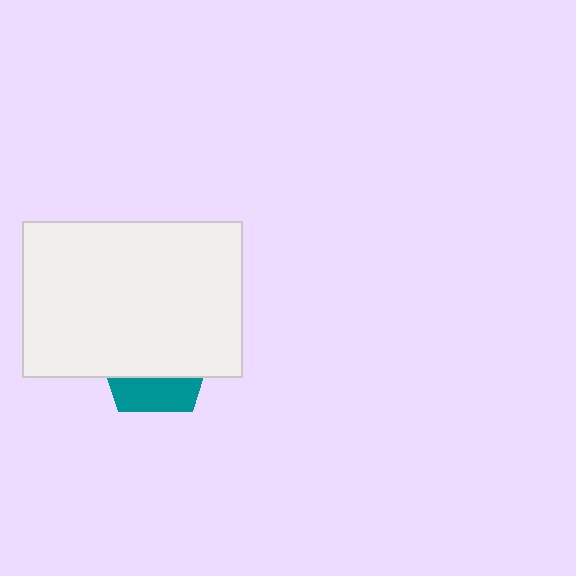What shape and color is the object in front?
The object in front is a white rectangle.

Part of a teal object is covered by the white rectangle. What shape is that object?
It is a pentagon.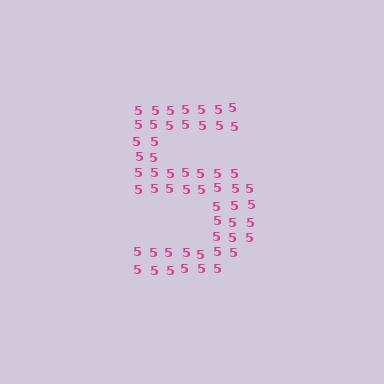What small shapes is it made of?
It is made of small digit 5's.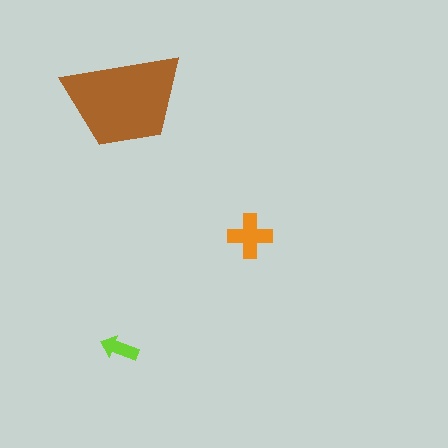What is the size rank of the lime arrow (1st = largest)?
3rd.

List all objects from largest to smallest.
The brown trapezoid, the orange cross, the lime arrow.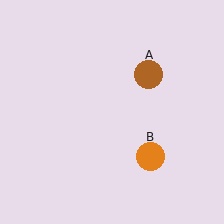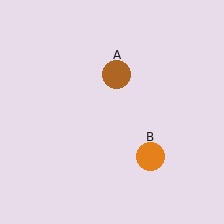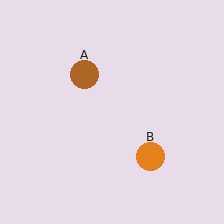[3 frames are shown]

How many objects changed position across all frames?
1 object changed position: brown circle (object A).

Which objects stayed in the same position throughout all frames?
Orange circle (object B) remained stationary.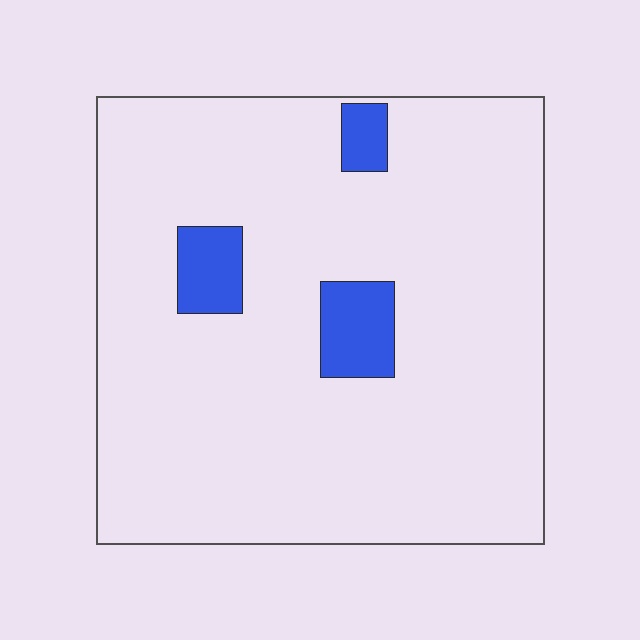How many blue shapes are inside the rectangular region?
3.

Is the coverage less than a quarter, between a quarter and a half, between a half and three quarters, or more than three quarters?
Less than a quarter.